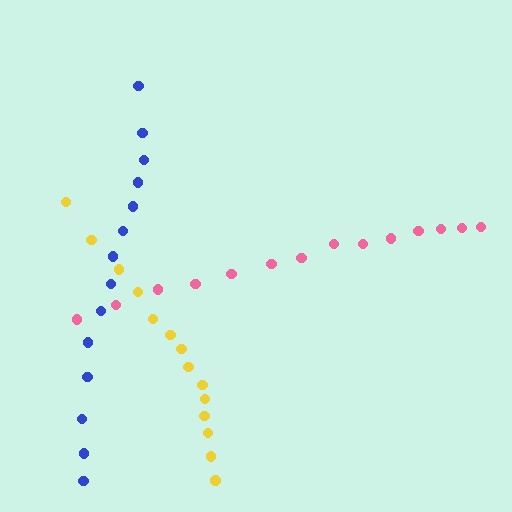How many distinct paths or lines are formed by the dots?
There are 3 distinct paths.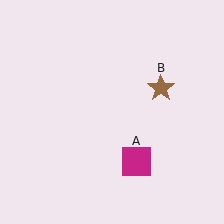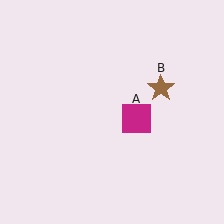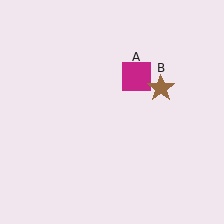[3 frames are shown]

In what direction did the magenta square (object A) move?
The magenta square (object A) moved up.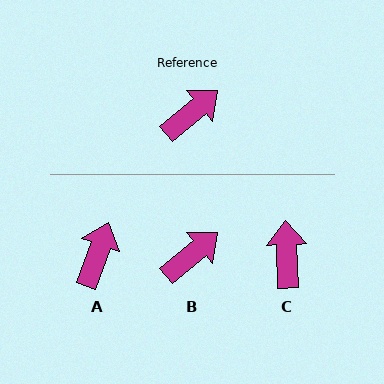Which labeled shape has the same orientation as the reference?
B.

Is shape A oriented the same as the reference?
No, it is off by about 30 degrees.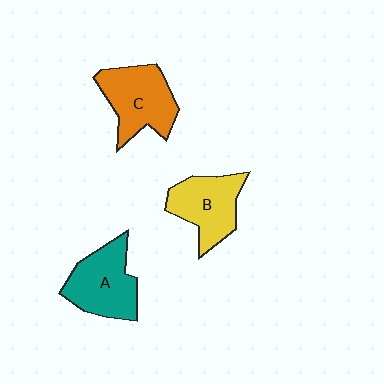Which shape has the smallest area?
Shape B (yellow).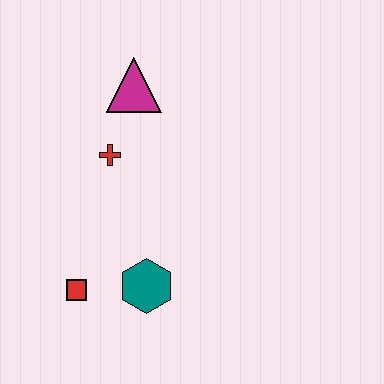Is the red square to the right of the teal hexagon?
No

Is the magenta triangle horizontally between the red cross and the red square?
No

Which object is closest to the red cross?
The magenta triangle is closest to the red cross.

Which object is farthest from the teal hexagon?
The magenta triangle is farthest from the teal hexagon.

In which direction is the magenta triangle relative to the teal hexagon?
The magenta triangle is above the teal hexagon.